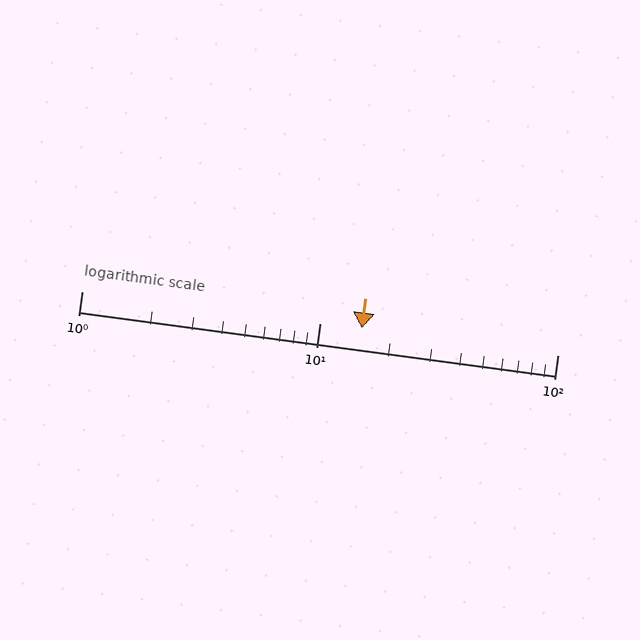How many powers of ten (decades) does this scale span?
The scale spans 2 decades, from 1 to 100.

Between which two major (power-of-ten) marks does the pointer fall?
The pointer is between 10 and 100.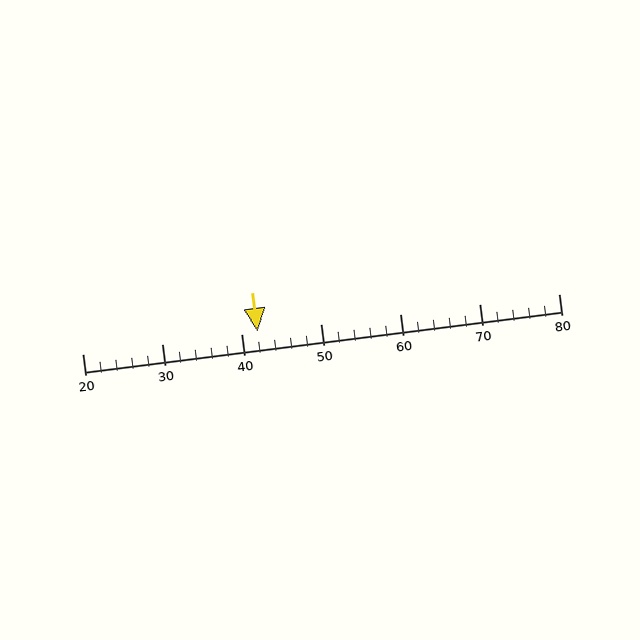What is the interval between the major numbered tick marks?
The major tick marks are spaced 10 units apart.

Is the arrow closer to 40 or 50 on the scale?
The arrow is closer to 40.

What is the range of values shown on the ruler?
The ruler shows values from 20 to 80.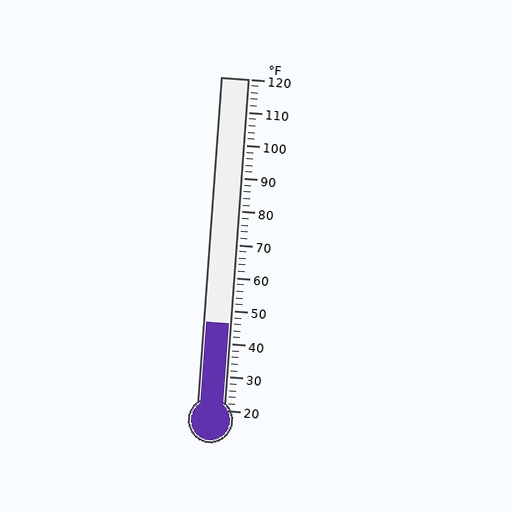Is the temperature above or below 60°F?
The temperature is below 60°F.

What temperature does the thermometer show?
The thermometer shows approximately 46°F.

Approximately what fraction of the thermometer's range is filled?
The thermometer is filled to approximately 25% of its range.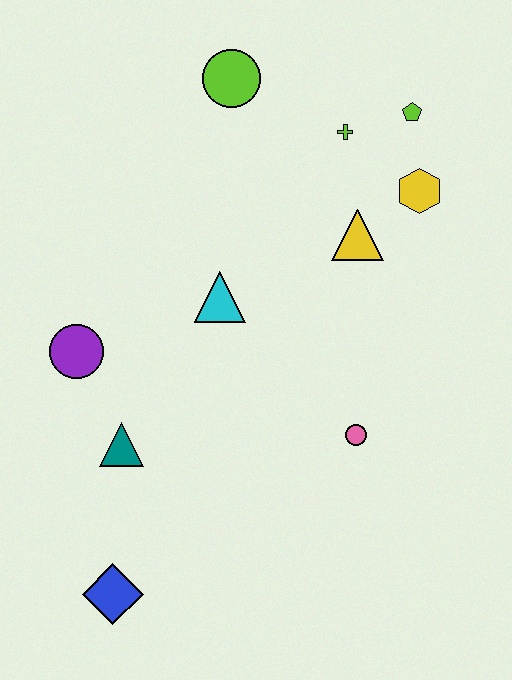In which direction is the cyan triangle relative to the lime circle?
The cyan triangle is below the lime circle.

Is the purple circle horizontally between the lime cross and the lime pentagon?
No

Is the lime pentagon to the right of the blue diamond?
Yes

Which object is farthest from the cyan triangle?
The blue diamond is farthest from the cyan triangle.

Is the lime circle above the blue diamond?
Yes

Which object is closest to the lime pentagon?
The lime cross is closest to the lime pentagon.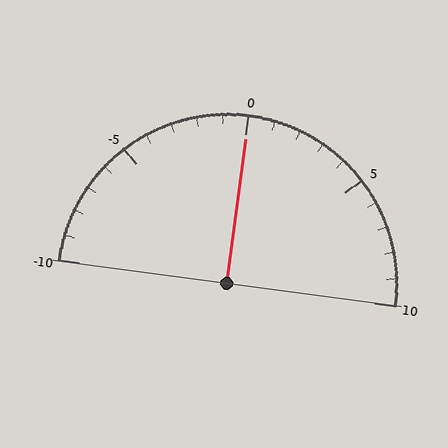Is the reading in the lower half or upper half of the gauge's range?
The reading is in the upper half of the range (-10 to 10).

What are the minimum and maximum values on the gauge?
The gauge ranges from -10 to 10.